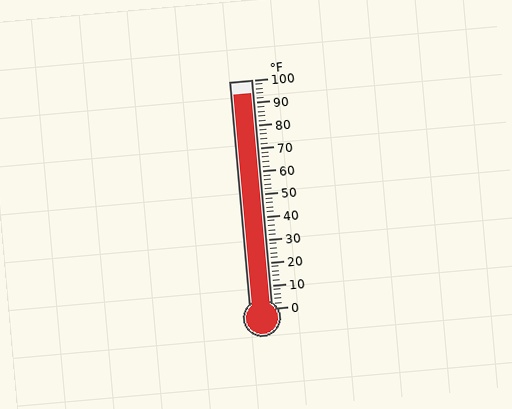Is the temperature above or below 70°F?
The temperature is above 70°F.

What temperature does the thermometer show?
The thermometer shows approximately 94°F.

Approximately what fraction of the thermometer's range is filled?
The thermometer is filled to approximately 95% of its range.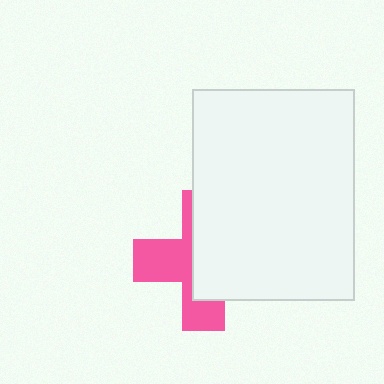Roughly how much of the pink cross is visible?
A small part of it is visible (roughly 43%).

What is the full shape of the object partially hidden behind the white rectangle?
The partially hidden object is a pink cross.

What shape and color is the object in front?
The object in front is a white rectangle.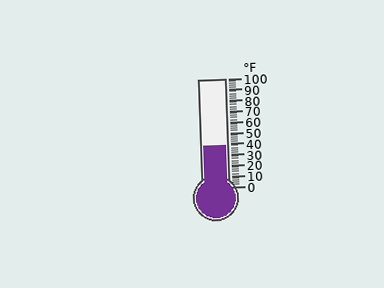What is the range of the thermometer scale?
The thermometer scale ranges from 0°F to 100°F.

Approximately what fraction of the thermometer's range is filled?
The thermometer is filled to approximately 40% of its range.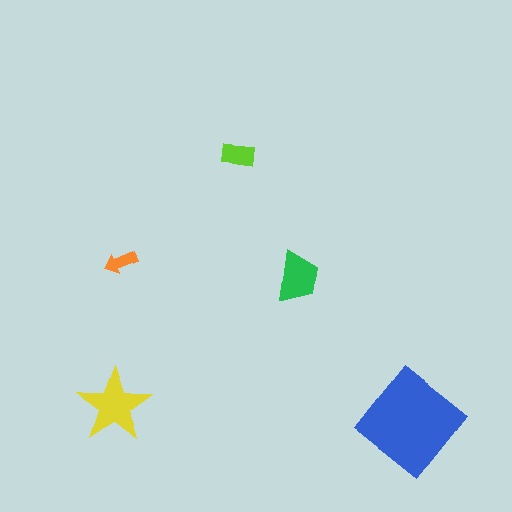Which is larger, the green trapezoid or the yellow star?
The yellow star.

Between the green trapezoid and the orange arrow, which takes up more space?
The green trapezoid.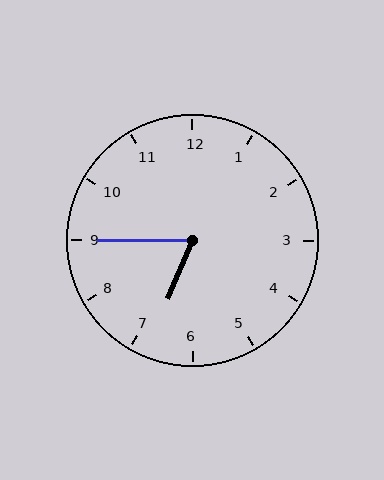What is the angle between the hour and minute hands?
Approximately 68 degrees.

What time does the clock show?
6:45.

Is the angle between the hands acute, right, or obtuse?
It is acute.